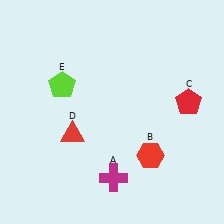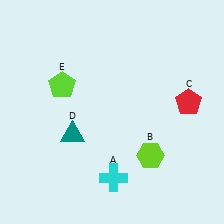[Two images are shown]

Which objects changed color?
A changed from magenta to cyan. B changed from red to lime. D changed from red to teal.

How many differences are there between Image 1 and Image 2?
There are 3 differences between the two images.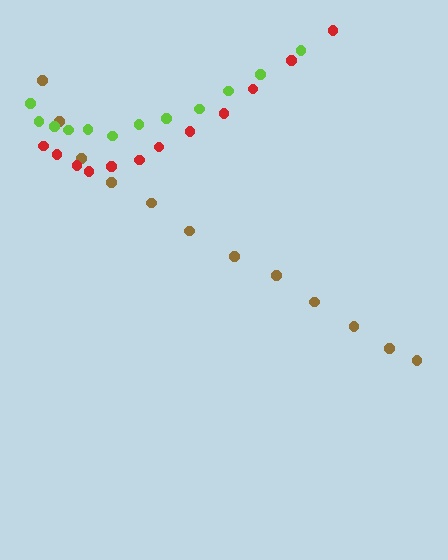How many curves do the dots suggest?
There are 3 distinct paths.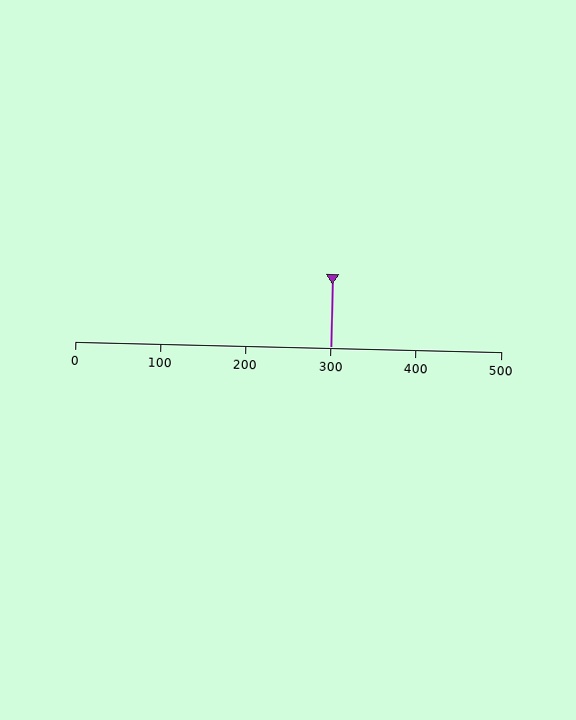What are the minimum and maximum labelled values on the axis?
The axis runs from 0 to 500.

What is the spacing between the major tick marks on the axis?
The major ticks are spaced 100 apart.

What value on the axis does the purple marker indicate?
The marker indicates approximately 300.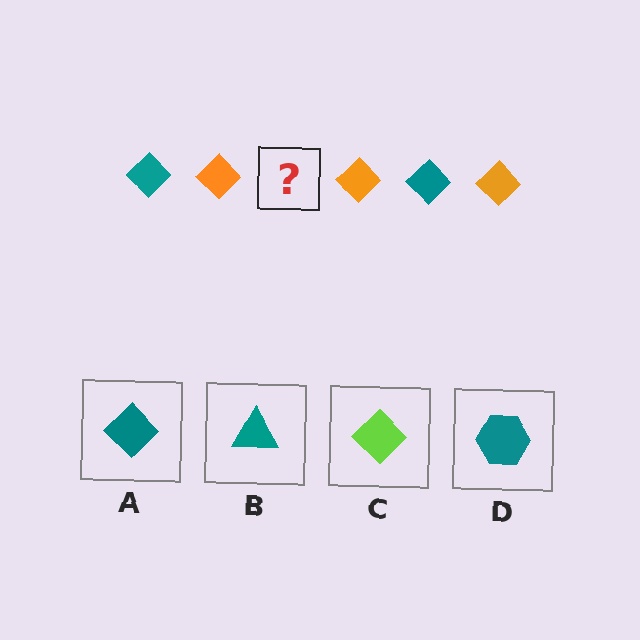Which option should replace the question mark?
Option A.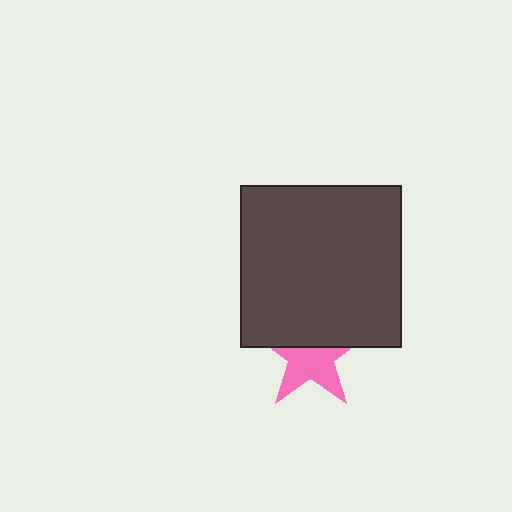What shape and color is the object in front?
The object in front is a dark gray square.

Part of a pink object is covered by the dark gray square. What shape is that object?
It is a star.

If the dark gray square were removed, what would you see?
You would see the complete pink star.